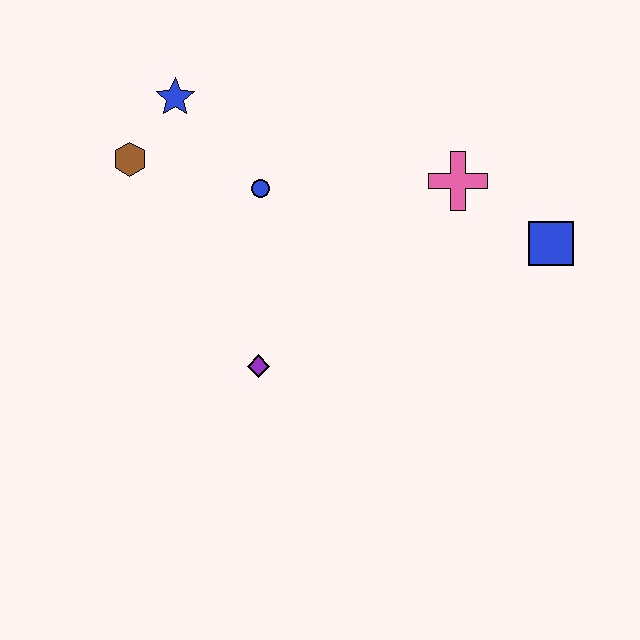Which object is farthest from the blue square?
The brown hexagon is farthest from the blue square.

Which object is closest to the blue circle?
The blue star is closest to the blue circle.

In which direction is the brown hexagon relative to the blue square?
The brown hexagon is to the left of the blue square.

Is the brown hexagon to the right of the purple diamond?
No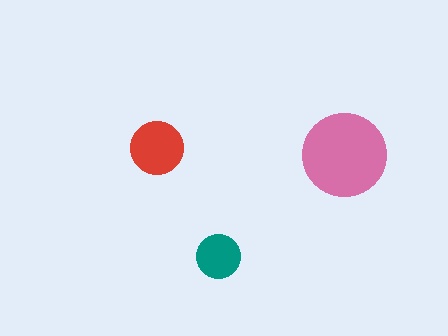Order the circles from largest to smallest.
the pink one, the red one, the teal one.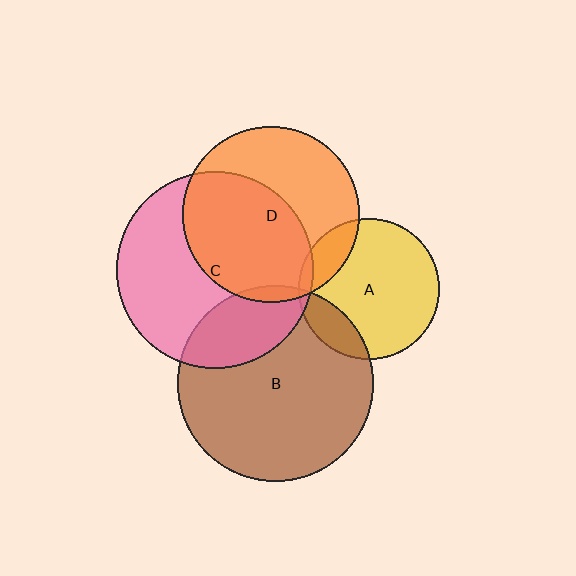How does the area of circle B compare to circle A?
Approximately 1.9 times.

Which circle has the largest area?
Circle C (pink).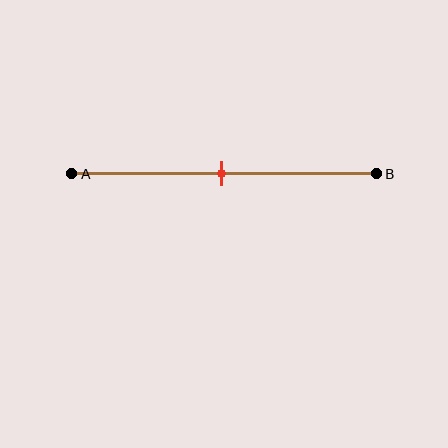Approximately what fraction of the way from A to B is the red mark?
The red mark is approximately 50% of the way from A to B.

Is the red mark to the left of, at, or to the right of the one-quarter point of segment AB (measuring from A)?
The red mark is to the right of the one-quarter point of segment AB.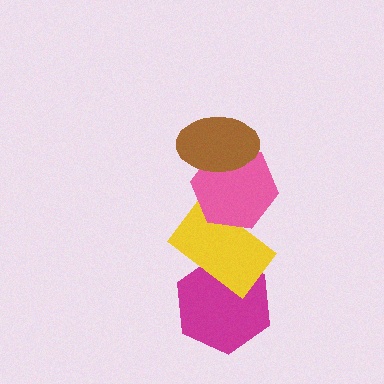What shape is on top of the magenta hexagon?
The yellow rectangle is on top of the magenta hexagon.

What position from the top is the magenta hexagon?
The magenta hexagon is 4th from the top.